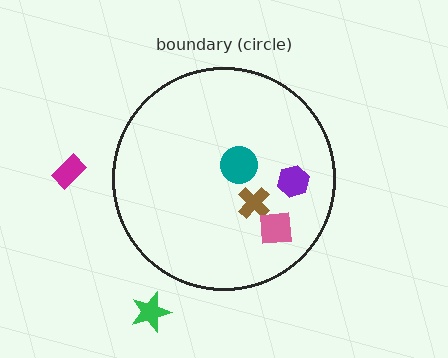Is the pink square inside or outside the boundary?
Inside.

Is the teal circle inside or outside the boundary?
Inside.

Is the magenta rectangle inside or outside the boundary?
Outside.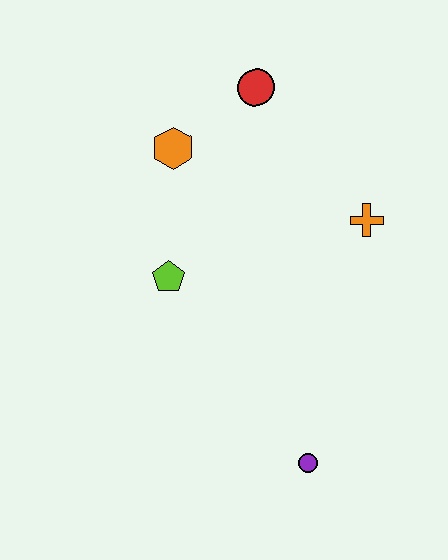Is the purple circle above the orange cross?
No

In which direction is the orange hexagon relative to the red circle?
The orange hexagon is to the left of the red circle.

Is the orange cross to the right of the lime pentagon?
Yes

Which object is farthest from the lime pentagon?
The purple circle is farthest from the lime pentagon.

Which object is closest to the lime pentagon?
The orange hexagon is closest to the lime pentagon.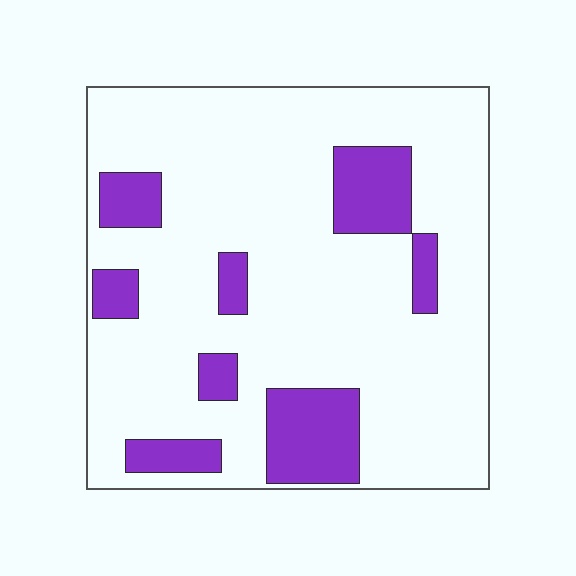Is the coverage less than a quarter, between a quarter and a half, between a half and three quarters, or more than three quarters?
Less than a quarter.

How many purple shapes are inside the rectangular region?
8.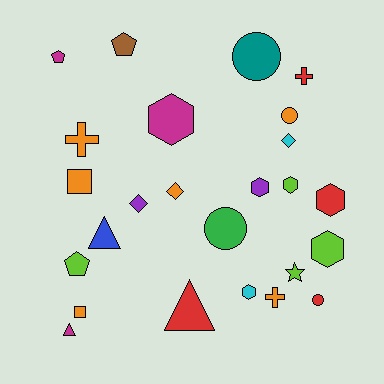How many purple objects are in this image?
There are 2 purple objects.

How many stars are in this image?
There is 1 star.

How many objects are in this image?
There are 25 objects.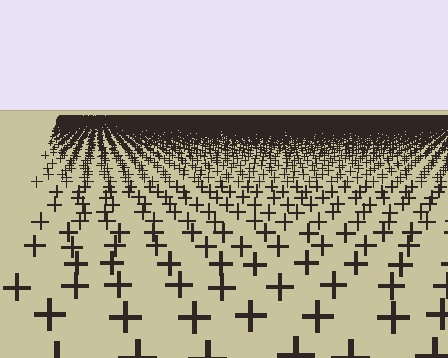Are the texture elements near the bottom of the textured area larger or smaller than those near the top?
Larger. Near the bottom, elements are closer to the viewer and appear at a bigger on-screen size.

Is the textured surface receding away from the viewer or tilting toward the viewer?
The surface is receding away from the viewer. Texture elements get smaller and denser toward the top.